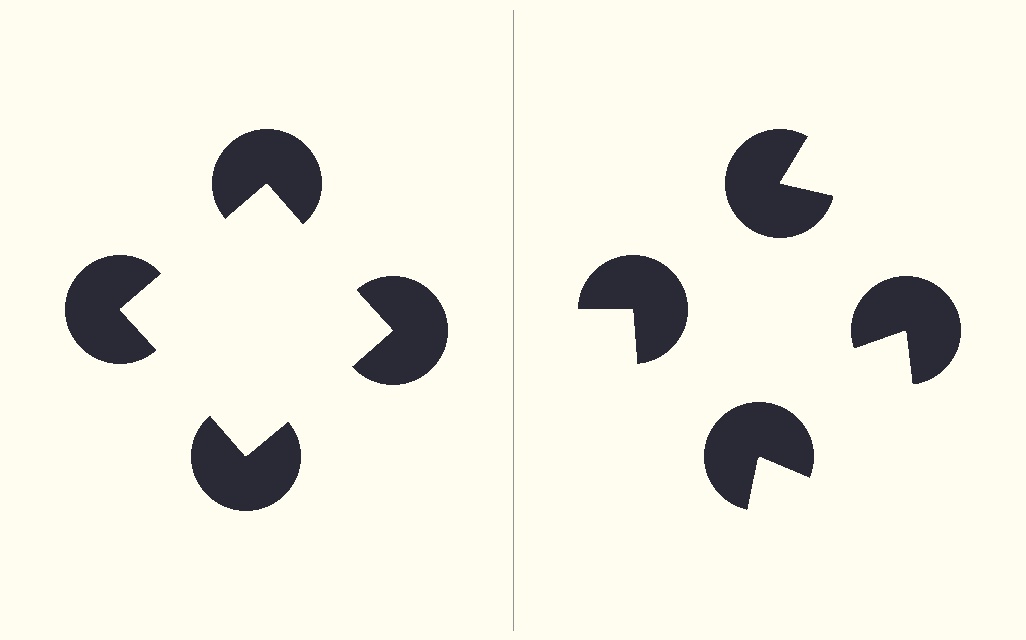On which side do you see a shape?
An illusory square appears on the left side. On the right side the wedge cuts are rotated, so no coherent shape forms.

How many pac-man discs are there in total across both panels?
8 — 4 on each side.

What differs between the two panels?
The pac-man discs are positioned identically on both sides; only the wedge orientations differ. On the left they align to a square; on the right they are misaligned.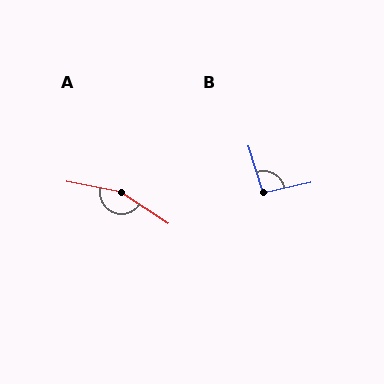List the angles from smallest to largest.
B (94°), A (158°).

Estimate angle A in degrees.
Approximately 158 degrees.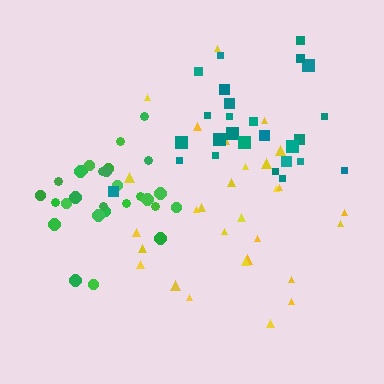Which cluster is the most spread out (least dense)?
Yellow.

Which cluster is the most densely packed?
Green.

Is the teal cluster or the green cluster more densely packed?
Green.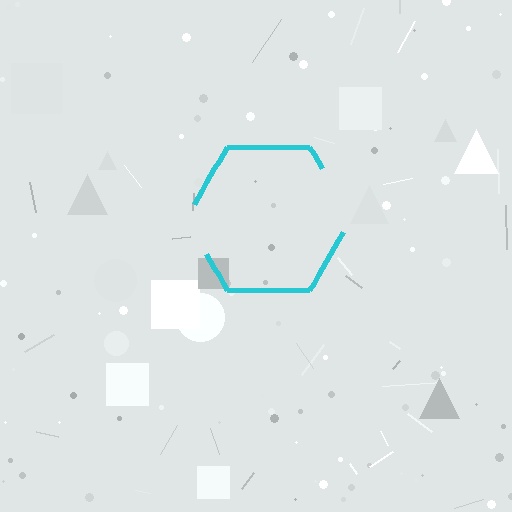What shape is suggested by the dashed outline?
The dashed outline suggests a hexagon.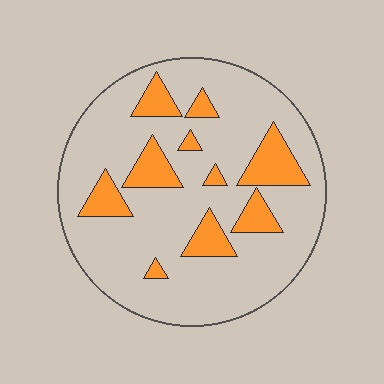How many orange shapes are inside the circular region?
10.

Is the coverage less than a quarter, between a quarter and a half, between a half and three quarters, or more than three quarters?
Less than a quarter.